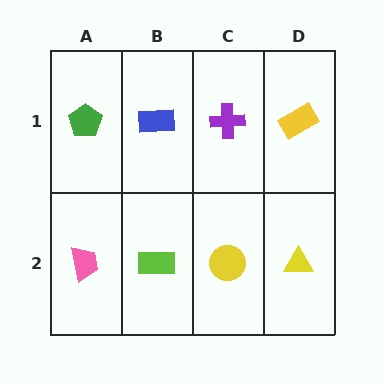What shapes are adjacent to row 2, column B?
A blue rectangle (row 1, column B), a pink trapezoid (row 2, column A), a yellow circle (row 2, column C).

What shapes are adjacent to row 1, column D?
A yellow triangle (row 2, column D), a purple cross (row 1, column C).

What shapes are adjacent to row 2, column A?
A green pentagon (row 1, column A), a lime rectangle (row 2, column B).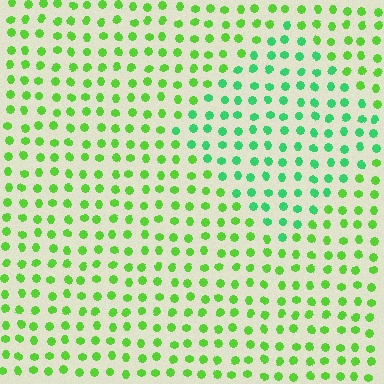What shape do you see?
I see a diamond.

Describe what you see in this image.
The image is filled with small lime elements in a uniform arrangement. A diamond-shaped region is visible where the elements are tinted to a slightly different hue, forming a subtle color boundary.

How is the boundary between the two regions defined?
The boundary is defined purely by a slight shift in hue (about 34 degrees). Spacing, size, and orientation are identical on both sides.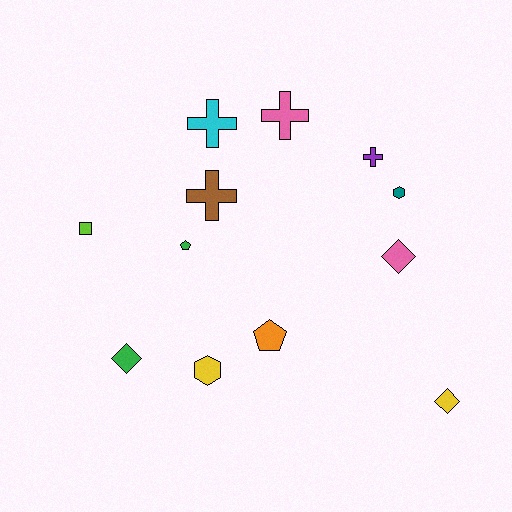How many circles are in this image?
There are no circles.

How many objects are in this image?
There are 12 objects.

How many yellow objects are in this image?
There are 2 yellow objects.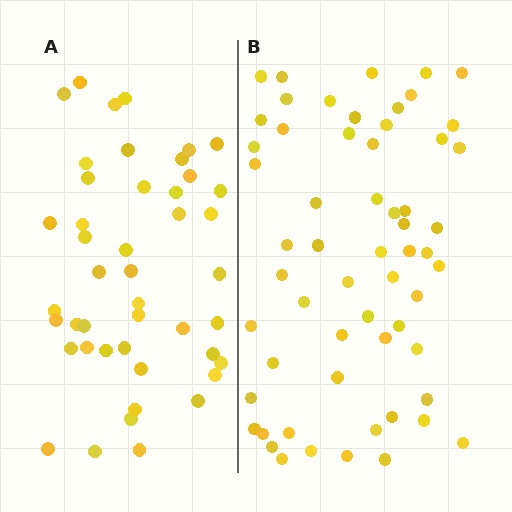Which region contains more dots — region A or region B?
Region B (the right region) has more dots.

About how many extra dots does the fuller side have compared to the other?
Region B has approximately 15 more dots than region A.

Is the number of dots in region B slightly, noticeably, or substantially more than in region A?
Region B has noticeably more, but not dramatically so. The ratio is roughly 1.3 to 1.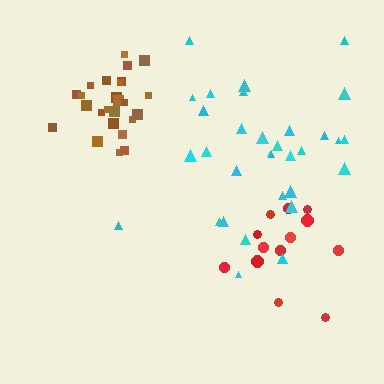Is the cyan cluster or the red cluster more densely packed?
Cyan.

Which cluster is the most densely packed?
Brown.